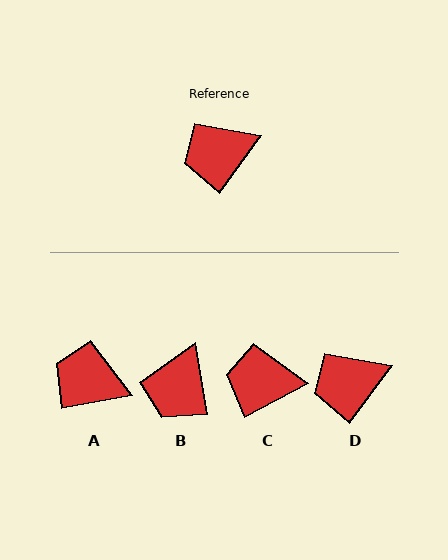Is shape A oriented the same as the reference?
No, it is off by about 43 degrees.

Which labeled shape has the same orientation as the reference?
D.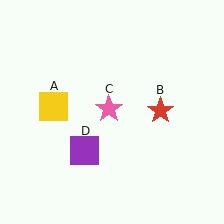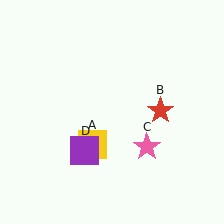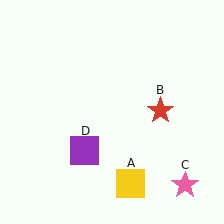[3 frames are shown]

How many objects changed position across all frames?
2 objects changed position: yellow square (object A), pink star (object C).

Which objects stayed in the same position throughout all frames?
Red star (object B) and purple square (object D) remained stationary.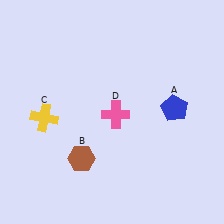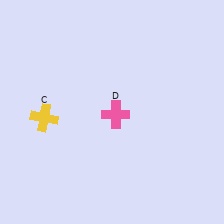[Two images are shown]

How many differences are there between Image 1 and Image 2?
There are 2 differences between the two images.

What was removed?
The blue pentagon (A), the brown hexagon (B) were removed in Image 2.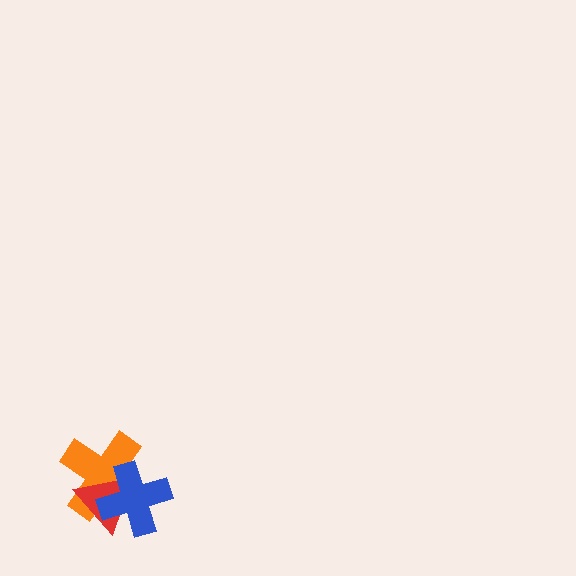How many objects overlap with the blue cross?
2 objects overlap with the blue cross.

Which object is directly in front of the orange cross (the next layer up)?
The red triangle is directly in front of the orange cross.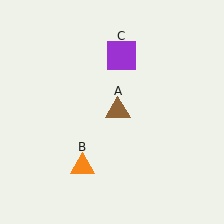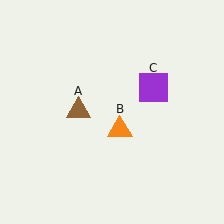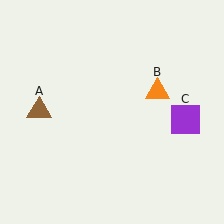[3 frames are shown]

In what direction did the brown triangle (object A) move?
The brown triangle (object A) moved left.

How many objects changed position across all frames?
3 objects changed position: brown triangle (object A), orange triangle (object B), purple square (object C).